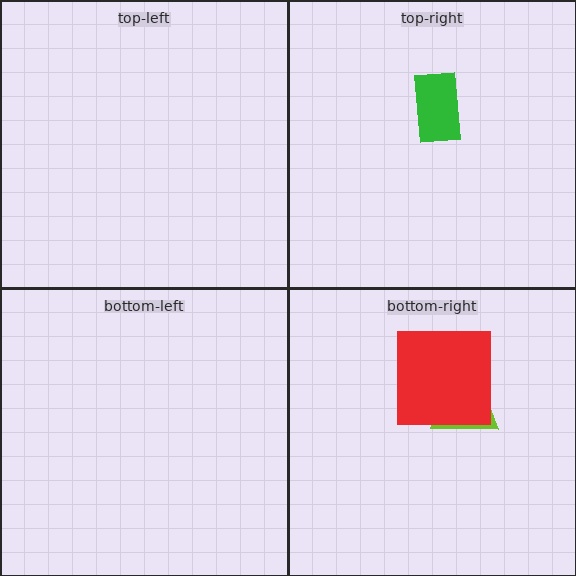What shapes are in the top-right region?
The green rectangle.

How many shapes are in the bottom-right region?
2.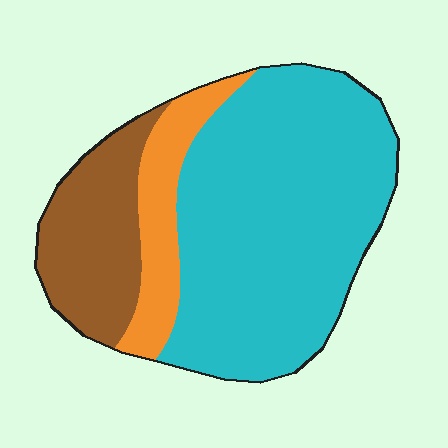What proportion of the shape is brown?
Brown covers roughly 20% of the shape.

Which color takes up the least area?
Orange, at roughly 15%.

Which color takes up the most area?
Cyan, at roughly 65%.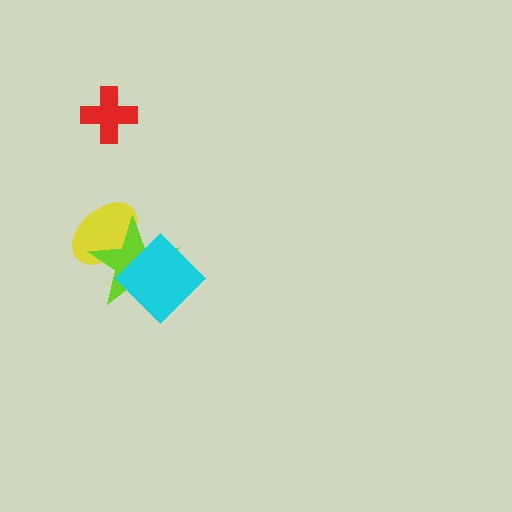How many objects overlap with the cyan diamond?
2 objects overlap with the cyan diamond.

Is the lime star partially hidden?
Yes, it is partially covered by another shape.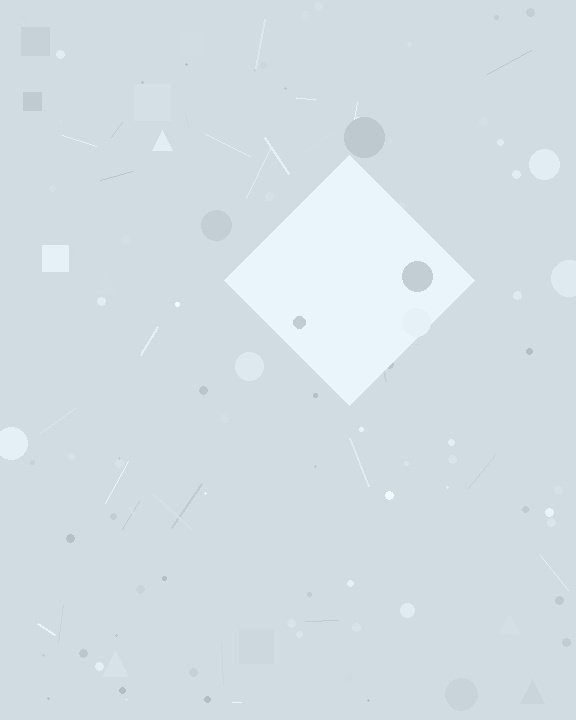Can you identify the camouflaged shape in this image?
The camouflaged shape is a diamond.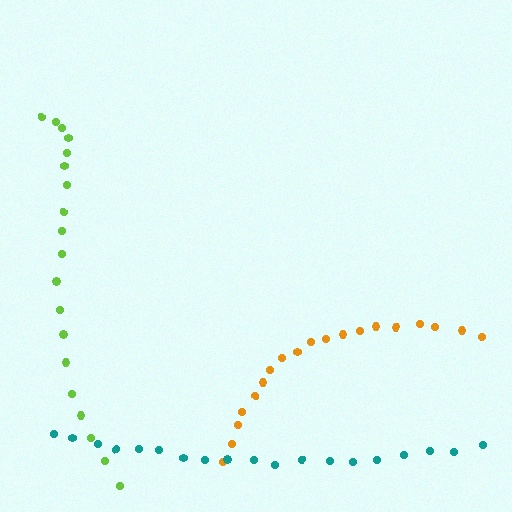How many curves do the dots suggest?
There are 3 distinct paths.